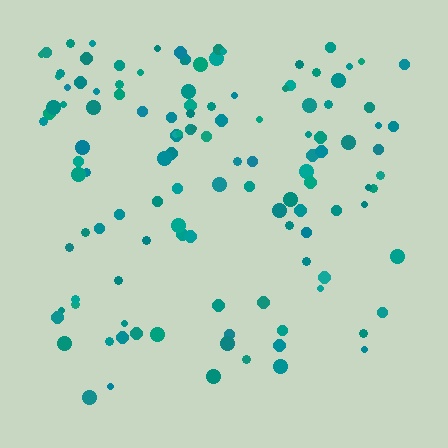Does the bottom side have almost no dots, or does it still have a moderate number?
Still a moderate number, just noticeably fewer than the top.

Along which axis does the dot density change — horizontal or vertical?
Vertical.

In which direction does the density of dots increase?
From bottom to top, with the top side densest.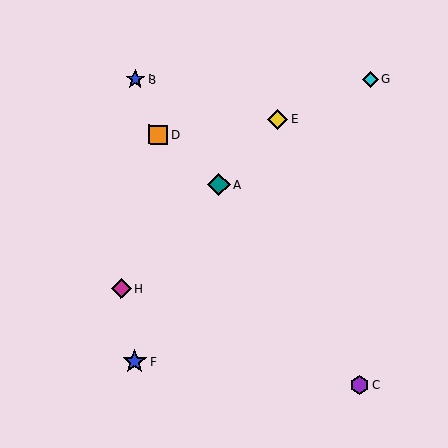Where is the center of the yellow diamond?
The center of the yellow diamond is at (278, 119).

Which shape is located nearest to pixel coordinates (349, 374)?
The purple hexagon (labeled C) at (360, 385) is nearest to that location.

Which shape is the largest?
The blue star (labeled F) is the largest.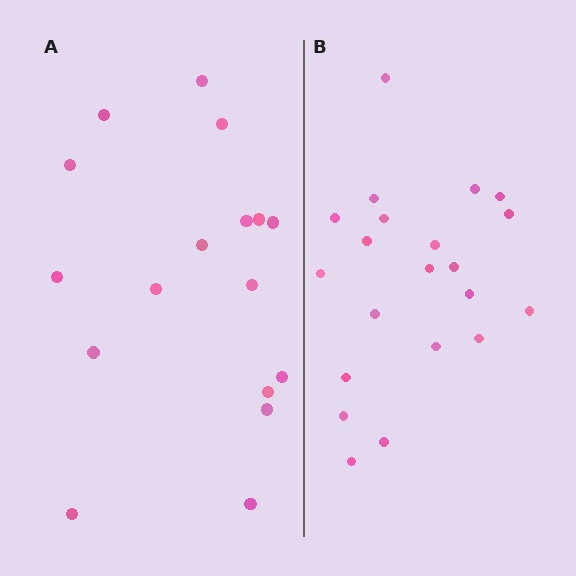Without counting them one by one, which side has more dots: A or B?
Region B (the right region) has more dots.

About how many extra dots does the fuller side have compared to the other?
Region B has about 4 more dots than region A.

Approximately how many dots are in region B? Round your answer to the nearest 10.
About 20 dots. (The exact count is 21, which rounds to 20.)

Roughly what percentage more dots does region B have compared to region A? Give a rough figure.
About 25% more.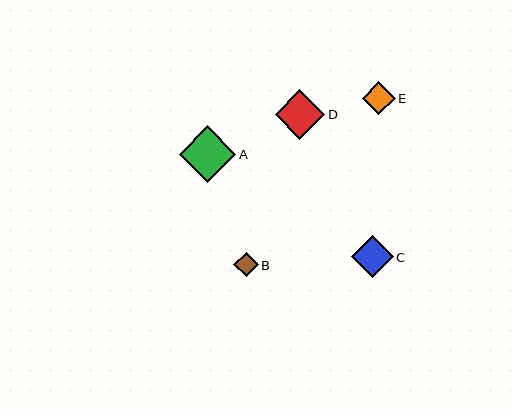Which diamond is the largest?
Diamond A is the largest with a size of approximately 56 pixels.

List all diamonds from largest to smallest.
From largest to smallest: A, D, C, E, B.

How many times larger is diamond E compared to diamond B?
Diamond E is approximately 1.4 times the size of diamond B.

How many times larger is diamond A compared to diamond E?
Diamond A is approximately 1.7 times the size of diamond E.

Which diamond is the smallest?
Diamond B is the smallest with a size of approximately 24 pixels.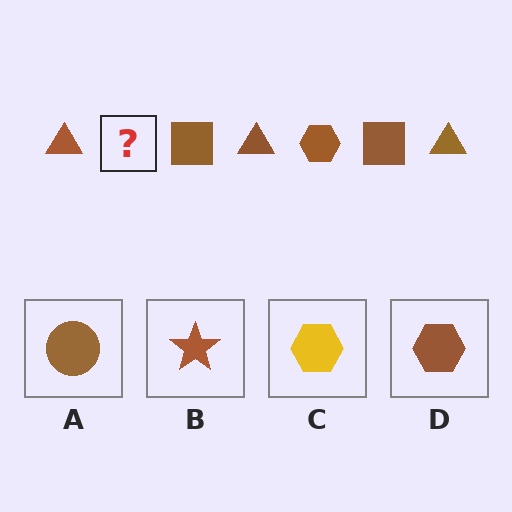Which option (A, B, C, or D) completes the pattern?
D.